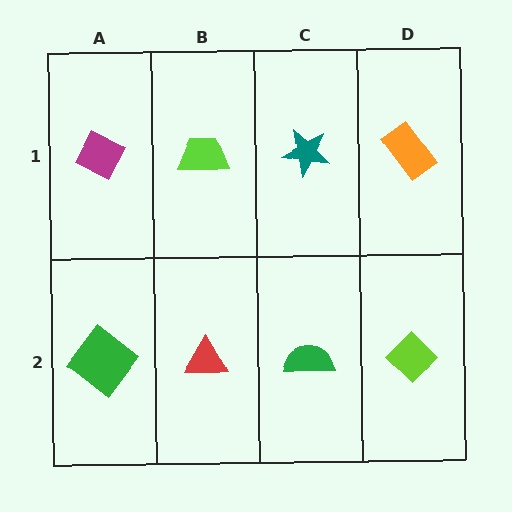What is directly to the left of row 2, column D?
A green semicircle.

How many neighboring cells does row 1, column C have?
3.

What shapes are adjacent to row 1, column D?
A lime diamond (row 2, column D), a teal star (row 1, column C).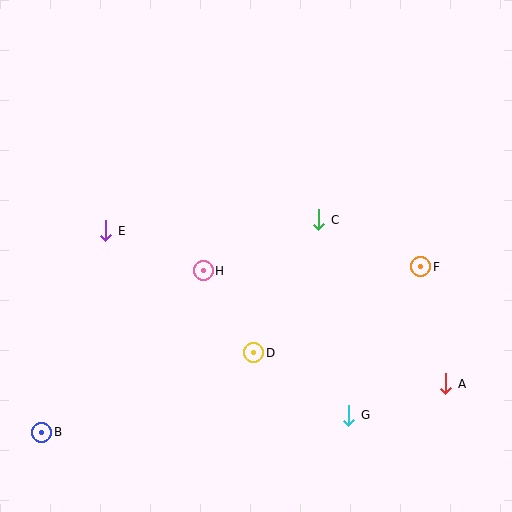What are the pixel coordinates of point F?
Point F is at (421, 267).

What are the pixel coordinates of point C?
Point C is at (319, 220).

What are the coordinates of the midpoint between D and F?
The midpoint between D and F is at (337, 310).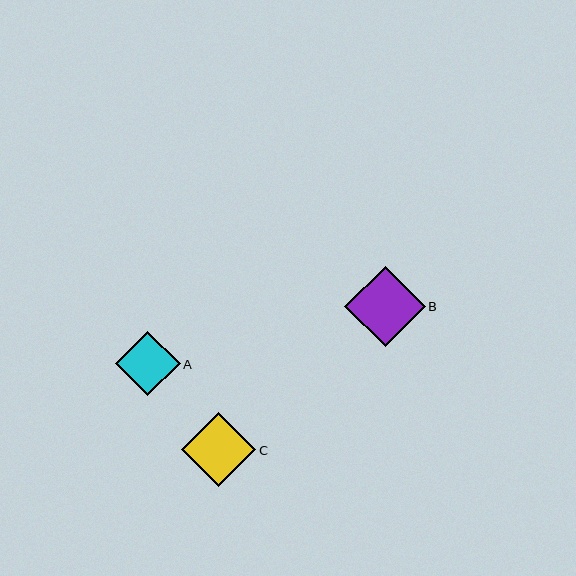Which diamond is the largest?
Diamond B is the largest with a size of approximately 80 pixels.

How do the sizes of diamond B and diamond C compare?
Diamond B and diamond C are approximately the same size.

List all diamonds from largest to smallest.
From largest to smallest: B, C, A.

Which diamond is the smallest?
Diamond A is the smallest with a size of approximately 64 pixels.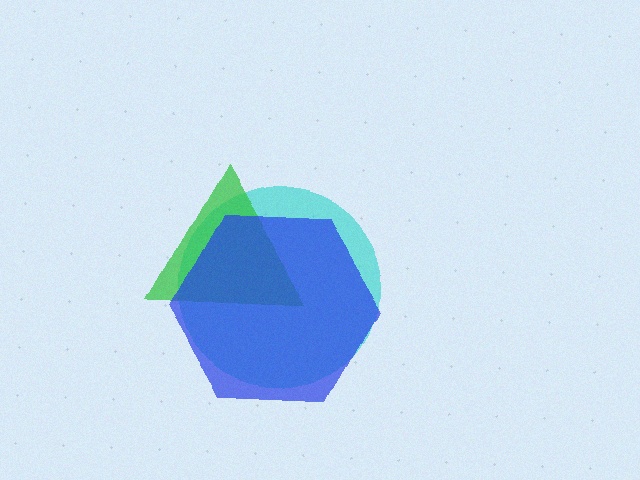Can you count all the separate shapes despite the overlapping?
Yes, there are 3 separate shapes.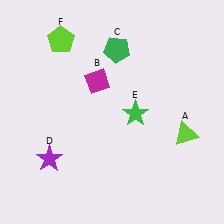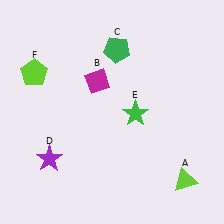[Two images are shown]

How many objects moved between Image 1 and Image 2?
2 objects moved between the two images.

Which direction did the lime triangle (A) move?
The lime triangle (A) moved down.